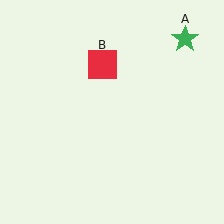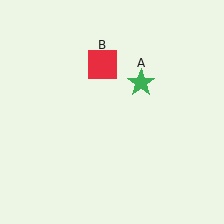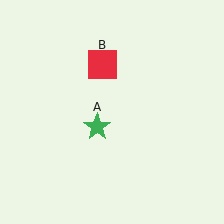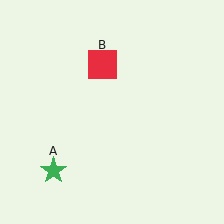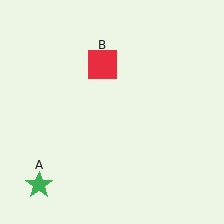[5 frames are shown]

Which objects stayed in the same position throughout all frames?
Red square (object B) remained stationary.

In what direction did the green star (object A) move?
The green star (object A) moved down and to the left.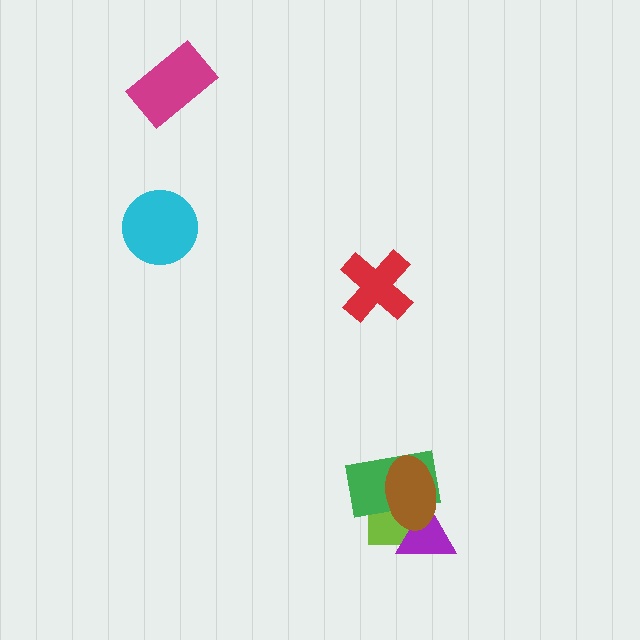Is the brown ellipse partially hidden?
No, no other shape covers it.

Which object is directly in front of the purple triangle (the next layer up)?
The green rectangle is directly in front of the purple triangle.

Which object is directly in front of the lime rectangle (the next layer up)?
The purple triangle is directly in front of the lime rectangle.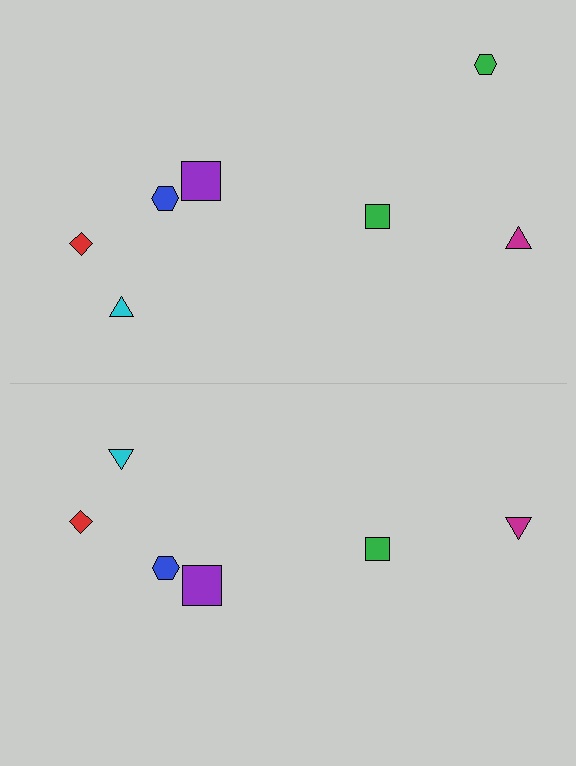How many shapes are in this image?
There are 13 shapes in this image.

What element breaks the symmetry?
A green hexagon is missing from the bottom side.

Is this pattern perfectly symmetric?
No, the pattern is not perfectly symmetric. A green hexagon is missing from the bottom side.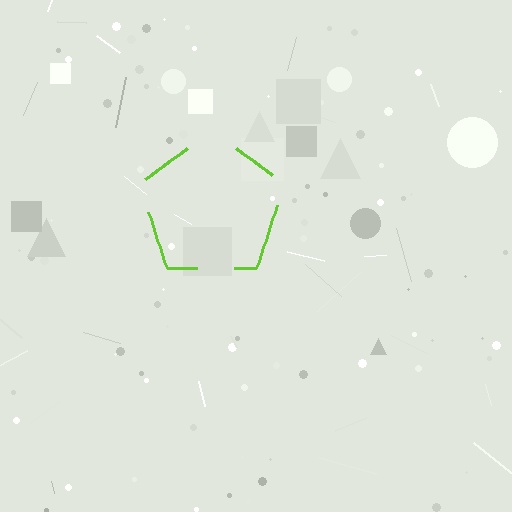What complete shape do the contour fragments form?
The contour fragments form a pentagon.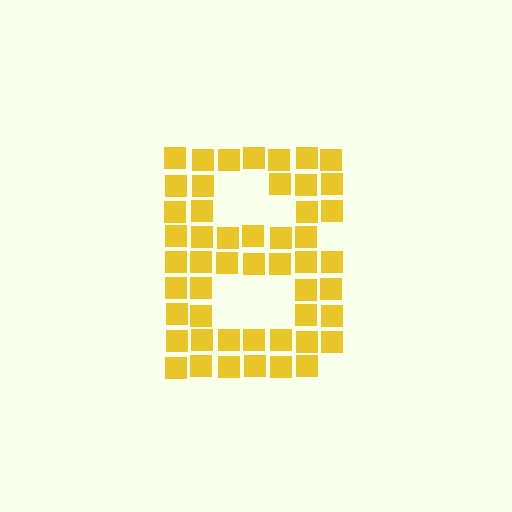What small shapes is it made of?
It is made of small squares.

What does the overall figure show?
The overall figure shows the letter B.